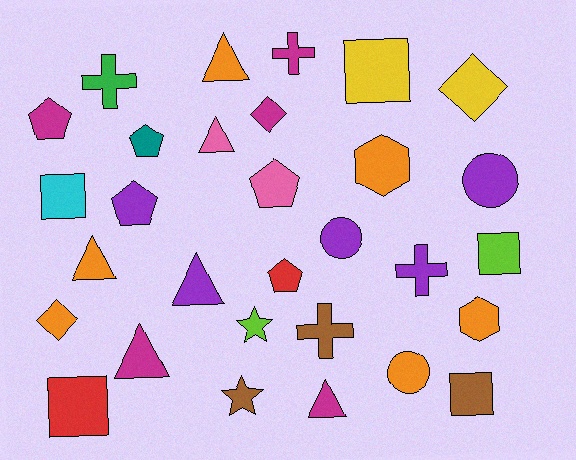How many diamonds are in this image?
There are 3 diamonds.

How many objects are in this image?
There are 30 objects.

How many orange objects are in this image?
There are 6 orange objects.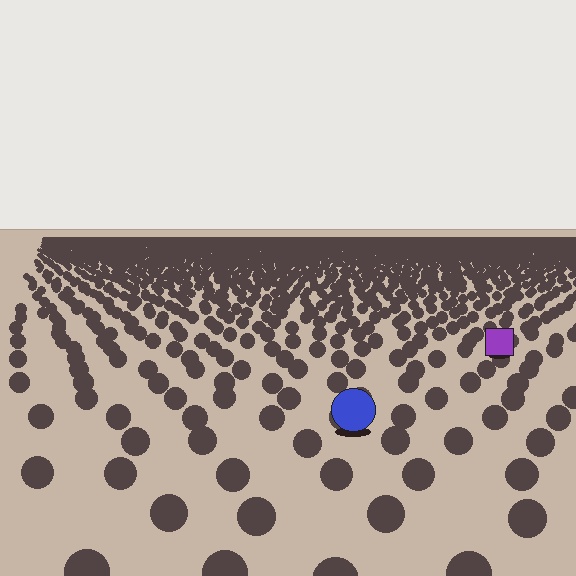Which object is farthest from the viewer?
The purple square is farthest from the viewer. It appears smaller and the ground texture around it is denser.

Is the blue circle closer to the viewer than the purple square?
Yes. The blue circle is closer — you can tell from the texture gradient: the ground texture is coarser near it.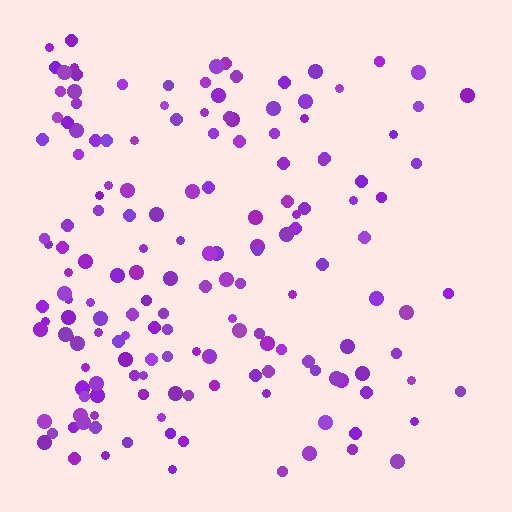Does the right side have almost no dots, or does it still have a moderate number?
Still a moderate number, just noticeably fewer than the left.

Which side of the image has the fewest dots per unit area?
The right.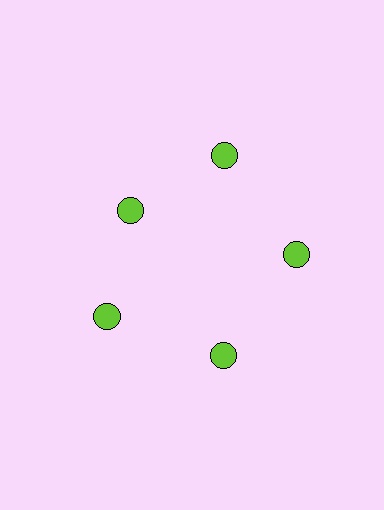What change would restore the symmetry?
The symmetry would be restored by moving it outward, back onto the ring so that all 5 circles sit at equal angles and equal distance from the center.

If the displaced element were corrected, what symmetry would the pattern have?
It would have 5-fold rotational symmetry — the pattern would map onto itself every 72 degrees.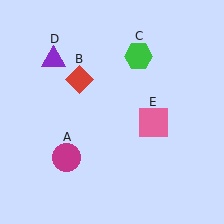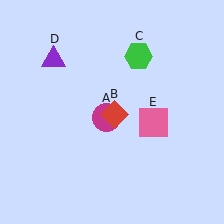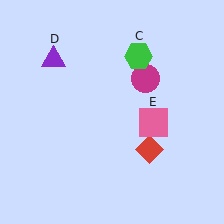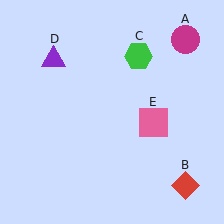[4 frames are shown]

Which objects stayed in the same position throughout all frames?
Green hexagon (object C) and purple triangle (object D) and pink square (object E) remained stationary.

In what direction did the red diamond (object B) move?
The red diamond (object B) moved down and to the right.